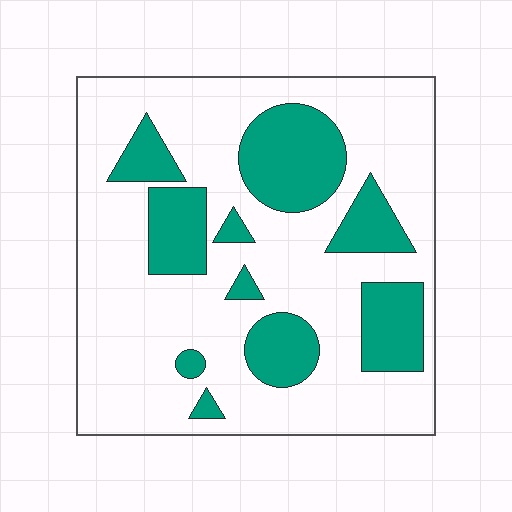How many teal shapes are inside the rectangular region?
10.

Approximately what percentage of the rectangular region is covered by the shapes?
Approximately 25%.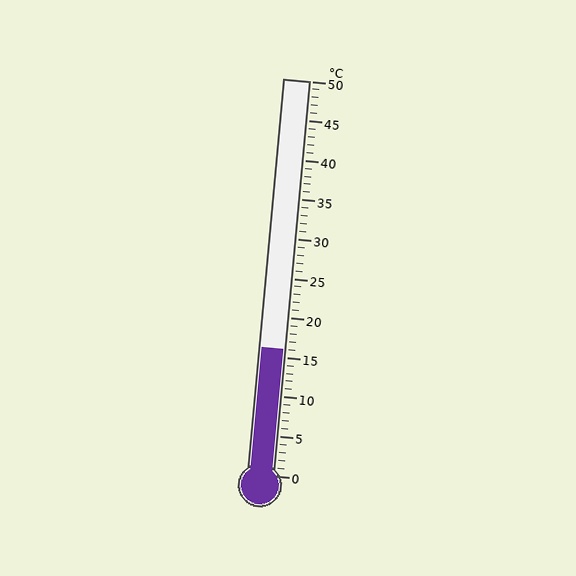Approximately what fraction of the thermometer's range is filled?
The thermometer is filled to approximately 30% of its range.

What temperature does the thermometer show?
The thermometer shows approximately 16°C.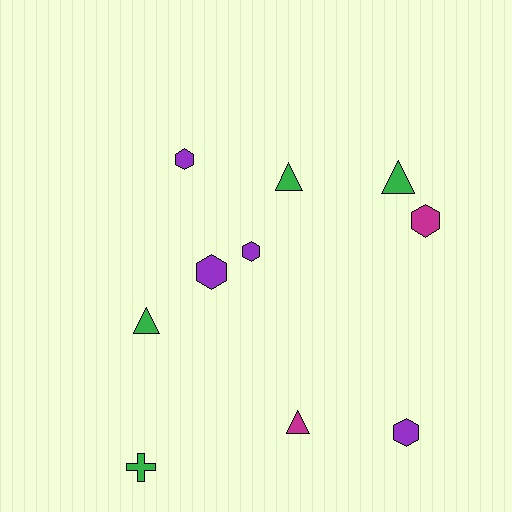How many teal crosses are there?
There are no teal crosses.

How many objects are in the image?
There are 10 objects.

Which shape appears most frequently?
Hexagon, with 5 objects.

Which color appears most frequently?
Purple, with 4 objects.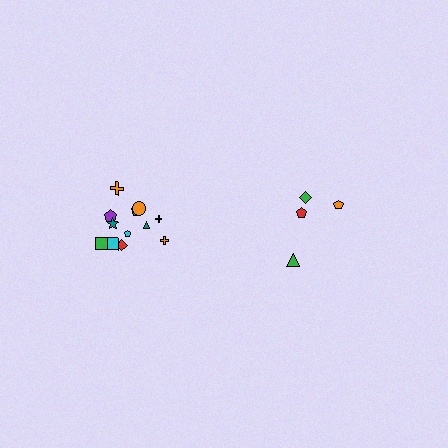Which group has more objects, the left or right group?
The left group.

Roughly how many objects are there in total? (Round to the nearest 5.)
Roughly 15 objects in total.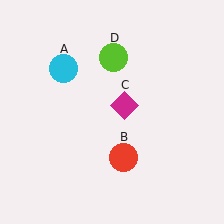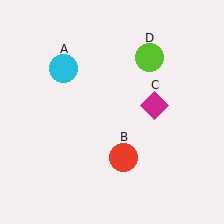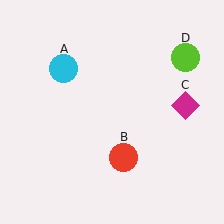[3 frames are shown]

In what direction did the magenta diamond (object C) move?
The magenta diamond (object C) moved right.